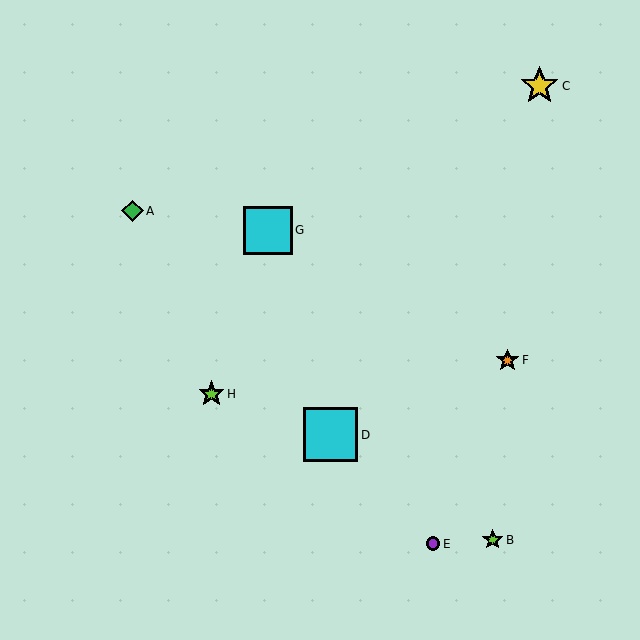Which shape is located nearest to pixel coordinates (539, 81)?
The yellow star (labeled C) at (539, 86) is nearest to that location.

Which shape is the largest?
The cyan square (labeled D) is the largest.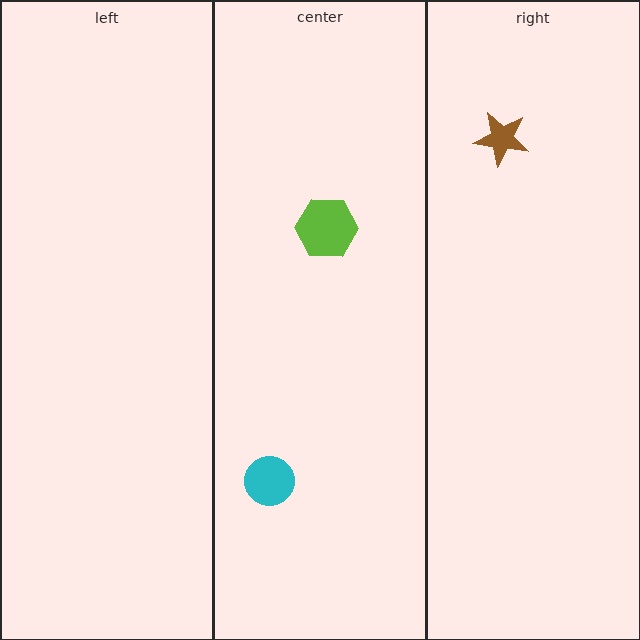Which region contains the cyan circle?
The center region.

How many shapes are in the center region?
2.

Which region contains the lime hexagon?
The center region.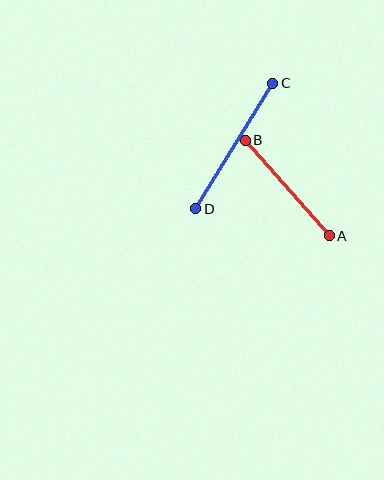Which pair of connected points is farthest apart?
Points C and D are farthest apart.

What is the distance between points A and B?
The distance is approximately 127 pixels.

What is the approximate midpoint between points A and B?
The midpoint is at approximately (287, 188) pixels.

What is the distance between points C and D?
The distance is approximately 147 pixels.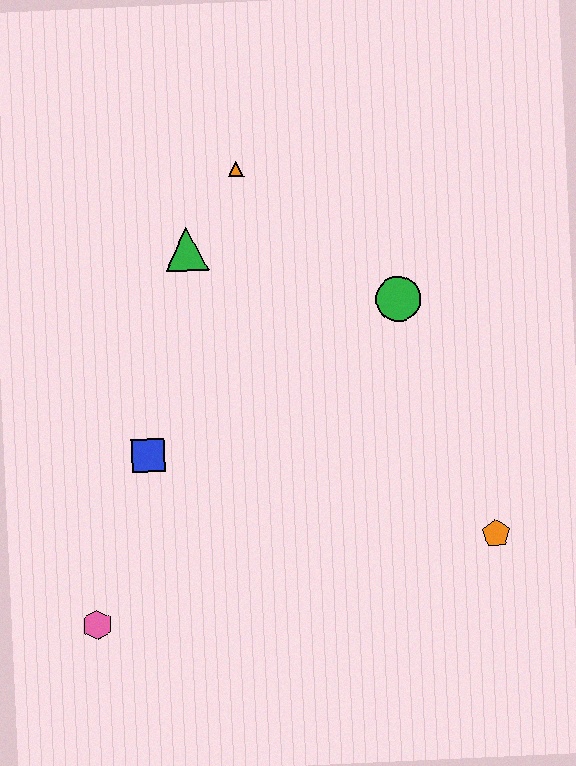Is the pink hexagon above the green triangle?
No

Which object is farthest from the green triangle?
The orange pentagon is farthest from the green triangle.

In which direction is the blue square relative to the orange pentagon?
The blue square is to the left of the orange pentagon.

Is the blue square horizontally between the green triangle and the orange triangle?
No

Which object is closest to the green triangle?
The orange triangle is closest to the green triangle.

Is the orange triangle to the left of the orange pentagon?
Yes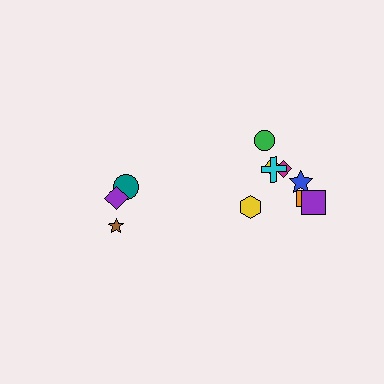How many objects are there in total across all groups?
There are 11 objects.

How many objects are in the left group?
There are 3 objects.